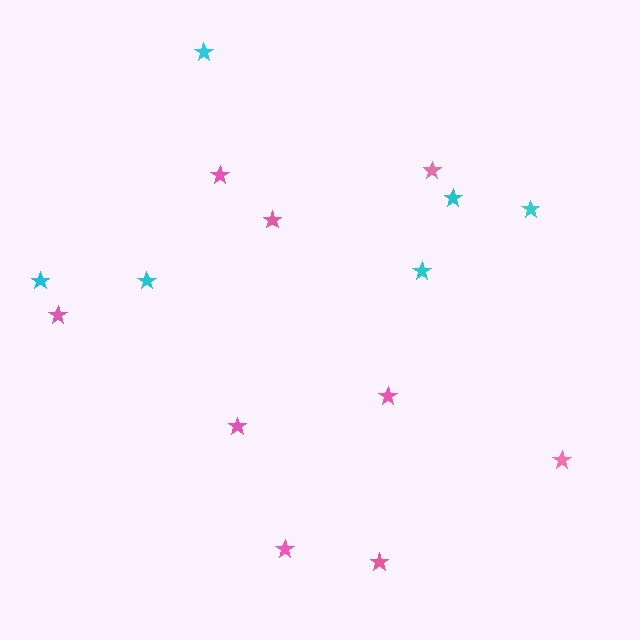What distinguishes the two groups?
There are 2 groups: one group of pink stars (9) and one group of cyan stars (6).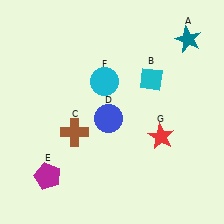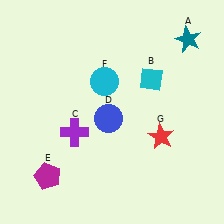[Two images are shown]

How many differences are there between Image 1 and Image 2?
There is 1 difference between the two images.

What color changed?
The cross (C) changed from brown in Image 1 to purple in Image 2.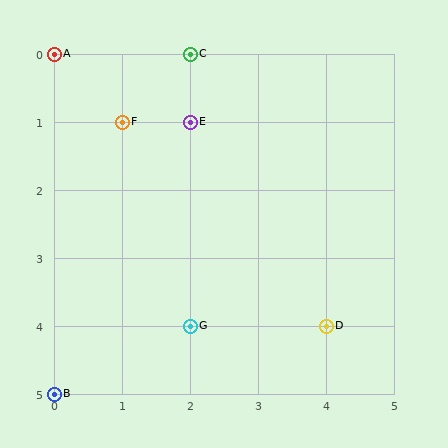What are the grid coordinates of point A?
Point A is at grid coordinates (0, 0).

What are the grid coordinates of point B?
Point B is at grid coordinates (0, 5).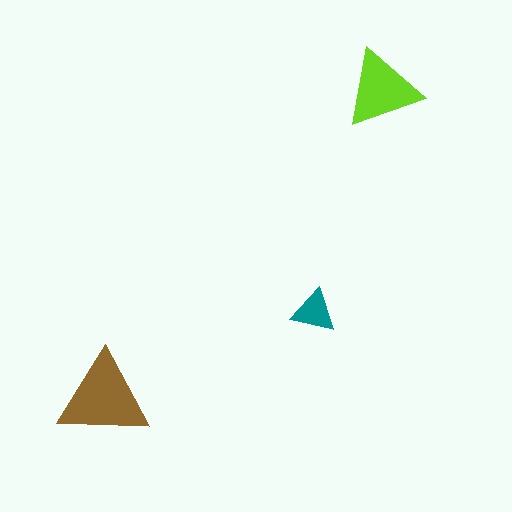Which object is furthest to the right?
The lime triangle is rightmost.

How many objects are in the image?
There are 3 objects in the image.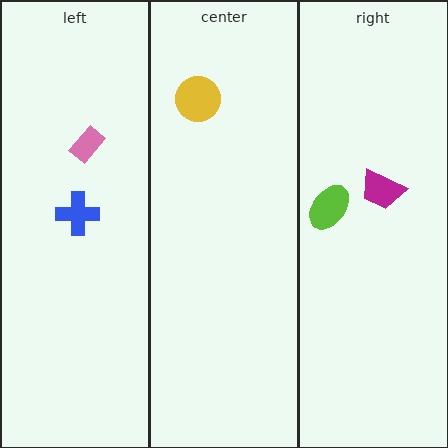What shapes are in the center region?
The yellow circle.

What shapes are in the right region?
The magenta trapezoid, the lime ellipse.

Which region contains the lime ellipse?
The right region.